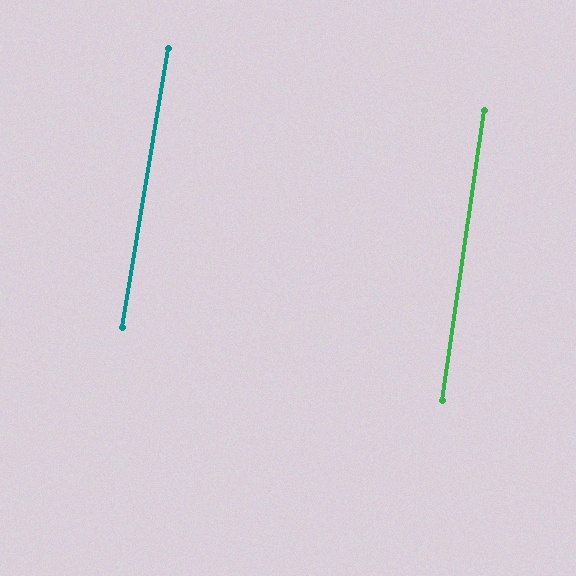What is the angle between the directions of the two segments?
Approximately 1 degree.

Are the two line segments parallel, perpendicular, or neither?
Parallel — their directions differ by only 1.3°.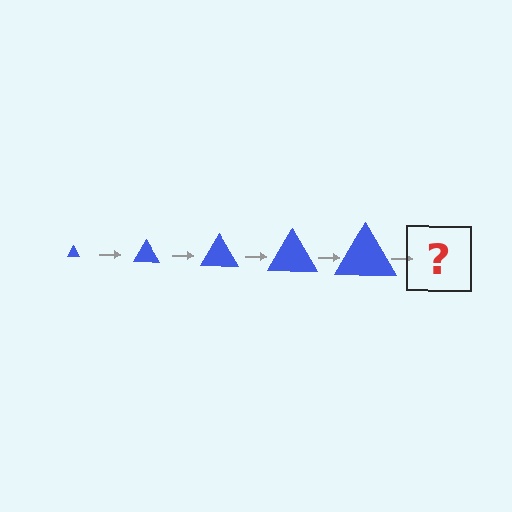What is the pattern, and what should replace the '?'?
The pattern is that the triangle gets progressively larger each step. The '?' should be a blue triangle, larger than the previous one.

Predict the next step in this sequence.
The next step is a blue triangle, larger than the previous one.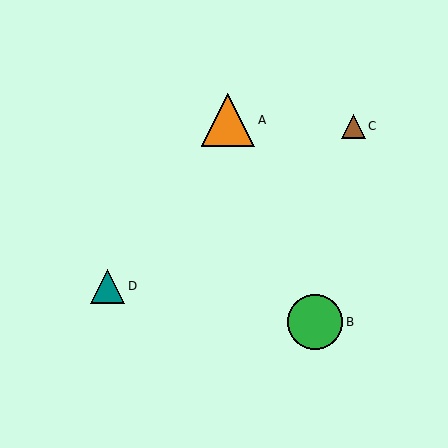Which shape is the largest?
The green circle (labeled B) is the largest.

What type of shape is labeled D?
Shape D is a teal triangle.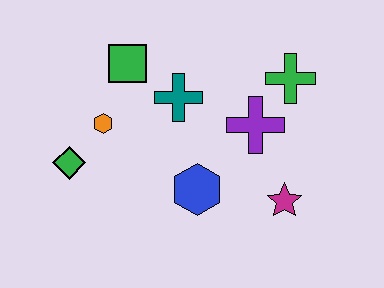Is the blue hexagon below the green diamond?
Yes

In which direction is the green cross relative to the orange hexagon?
The green cross is to the right of the orange hexagon.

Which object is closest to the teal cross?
The green square is closest to the teal cross.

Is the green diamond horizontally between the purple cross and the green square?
No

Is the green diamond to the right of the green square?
No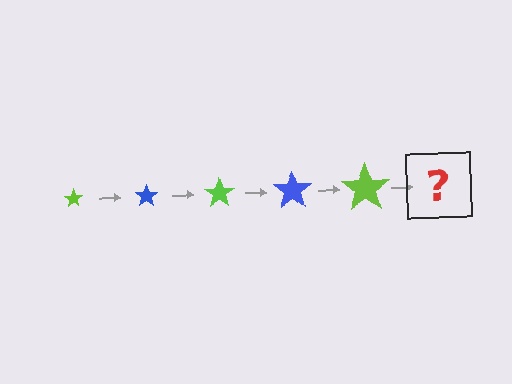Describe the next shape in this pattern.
It should be a blue star, larger than the previous one.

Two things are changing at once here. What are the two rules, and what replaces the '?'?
The two rules are that the star grows larger each step and the color cycles through lime and blue. The '?' should be a blue star, larger than the previous one.